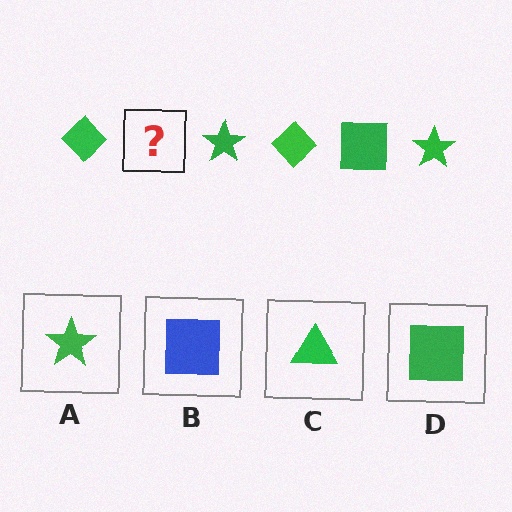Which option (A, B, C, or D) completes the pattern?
D.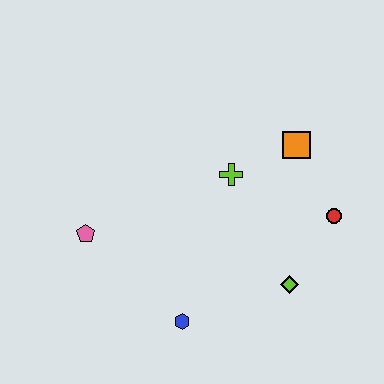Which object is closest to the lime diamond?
The red circle is closest to the lime diamond.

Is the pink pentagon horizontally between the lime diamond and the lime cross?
No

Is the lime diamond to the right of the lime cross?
Yes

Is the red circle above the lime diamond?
Yes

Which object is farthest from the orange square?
The pink pentagon is farthest from the orange square.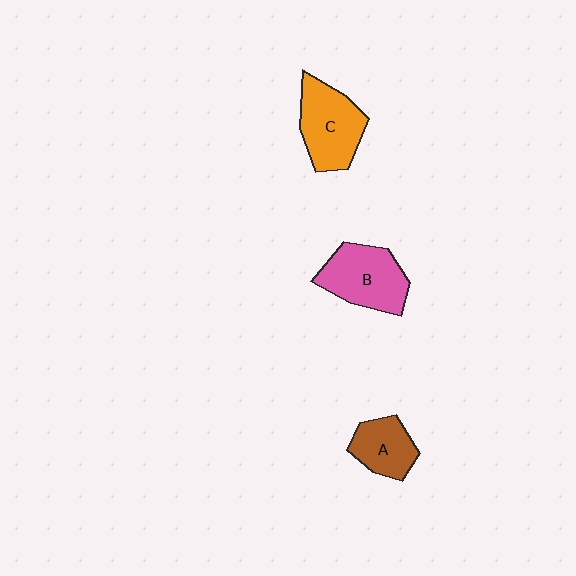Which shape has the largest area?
Shape B (pink).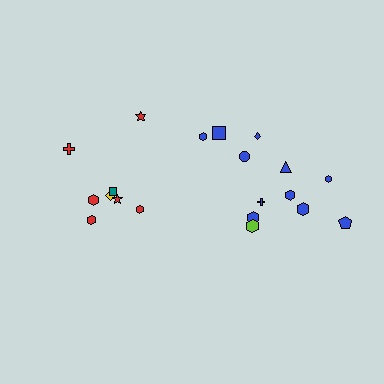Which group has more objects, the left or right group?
The right group.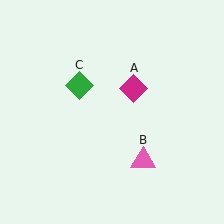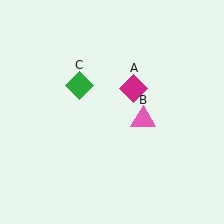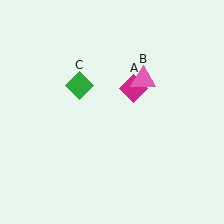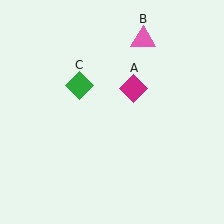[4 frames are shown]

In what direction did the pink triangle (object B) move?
The pink triangle (object B) moved up.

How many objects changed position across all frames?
1 object changed position: pink triangle (object B).